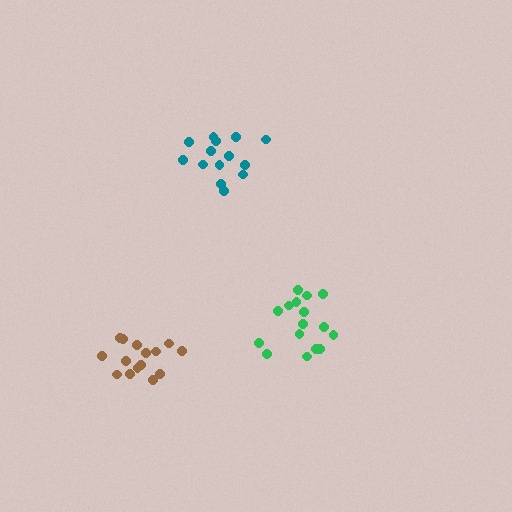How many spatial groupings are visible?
There are 3 spatial groupings.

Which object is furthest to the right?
The green cluster is rightmost.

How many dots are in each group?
Group 1: 14 dots, Group 2: 15 dots, Group 3: 16 dots (45 total).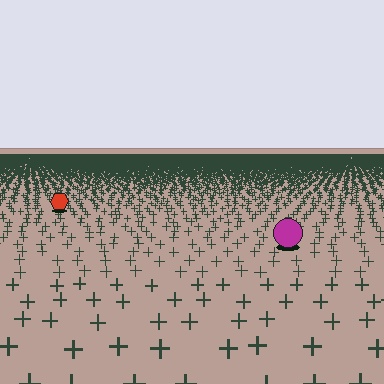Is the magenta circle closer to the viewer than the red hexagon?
Yes. The magenta circle is closer — you can tell from the texture gradient: the ground texture is coarser near it.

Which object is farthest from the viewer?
The red hexagon is farthest from the viewer. It appears smaller and the ground texture around it is denser.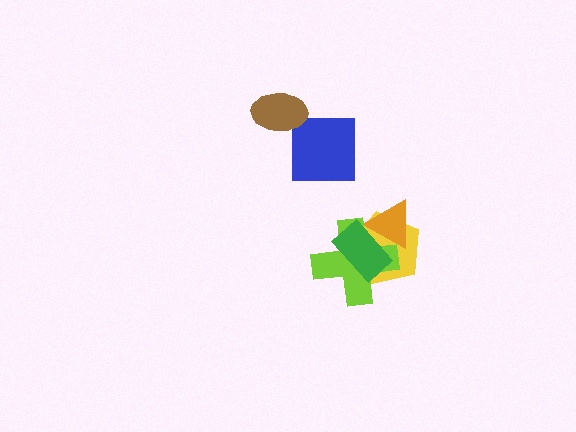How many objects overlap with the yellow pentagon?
3 objects overlap with the yellow pentagon.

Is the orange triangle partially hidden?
Yes, it is partially covered by another shape.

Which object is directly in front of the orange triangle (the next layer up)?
The lime cross is directly in front of the orange triangle.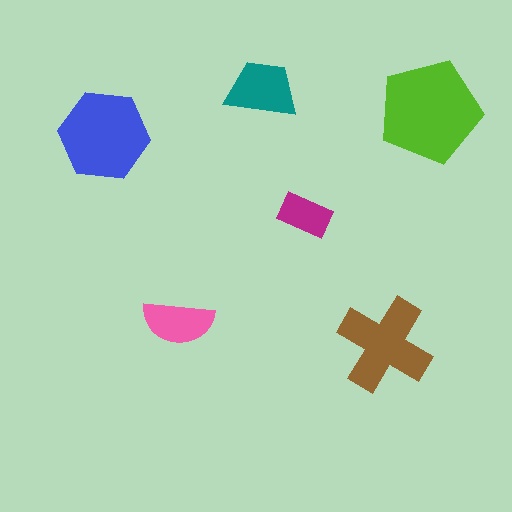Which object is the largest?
The lime pentagon.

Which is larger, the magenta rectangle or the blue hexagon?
The blue hexagon.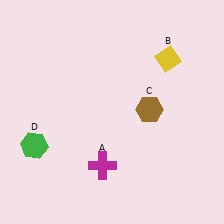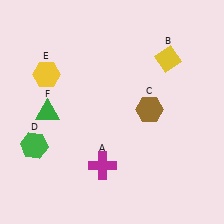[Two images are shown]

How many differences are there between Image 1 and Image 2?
There are 2 differences between the two images.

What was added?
A yellow hexagon (E), a green triangle (F) were added in Image 2.